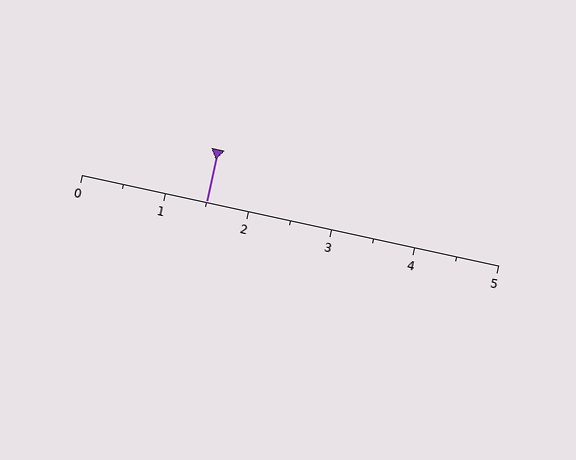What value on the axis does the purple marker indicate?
The marker indicates approximately 1.5.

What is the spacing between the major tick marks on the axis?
The major ticks are spaced 1 apart.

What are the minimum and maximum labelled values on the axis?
The axis runs from 0 to 5.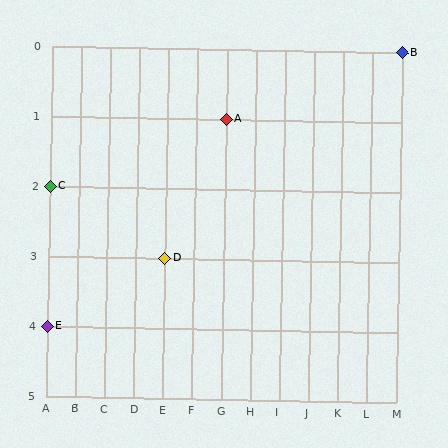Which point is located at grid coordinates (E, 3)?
Point D is at (E, 3).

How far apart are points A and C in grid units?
Points A and C are 6 columns and 1 row apart (about 6.1 grid units diagonally).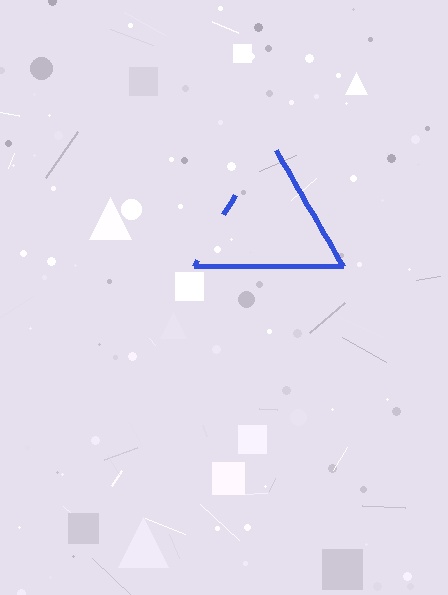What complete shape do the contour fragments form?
The contour fragments form a triangle.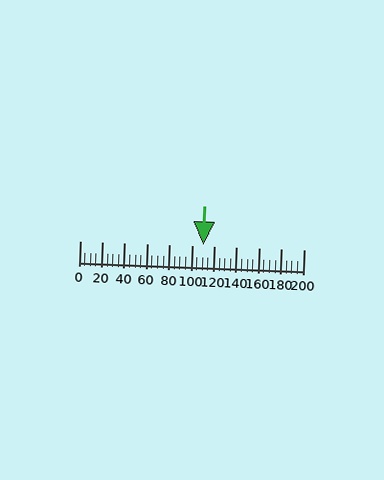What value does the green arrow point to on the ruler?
The green arrow points to approximately 110.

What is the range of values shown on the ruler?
The ruler shows values from 0 to 200.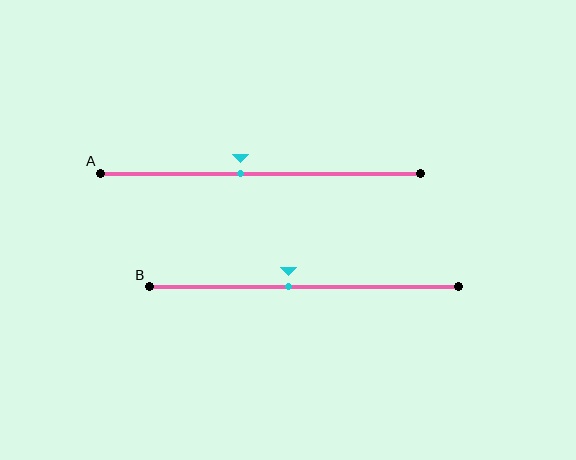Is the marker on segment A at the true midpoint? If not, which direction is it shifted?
No, the marker on segment A is shifted to the left by about 6% of the segment length.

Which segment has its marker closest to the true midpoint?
Segment B has its marker closest to the true midpoint.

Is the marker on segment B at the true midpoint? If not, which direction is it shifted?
No, the marker on segment B is shifted to the left by about 5% of the segment length.